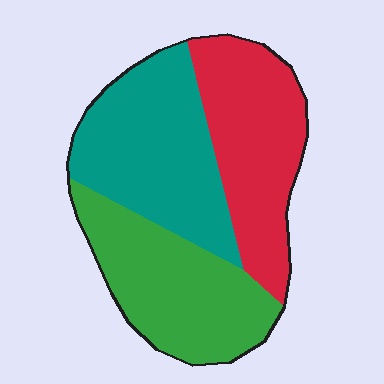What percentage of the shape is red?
Red covers about 30% of the shape.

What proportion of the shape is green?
Green covers 32% of the shape.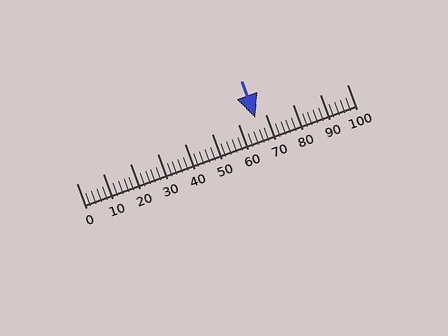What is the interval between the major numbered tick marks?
The major tick marks are spaced 10 units apart.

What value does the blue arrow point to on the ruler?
The blue arrow points to approximately 66.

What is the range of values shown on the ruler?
The ruler shows values from 0 to 100.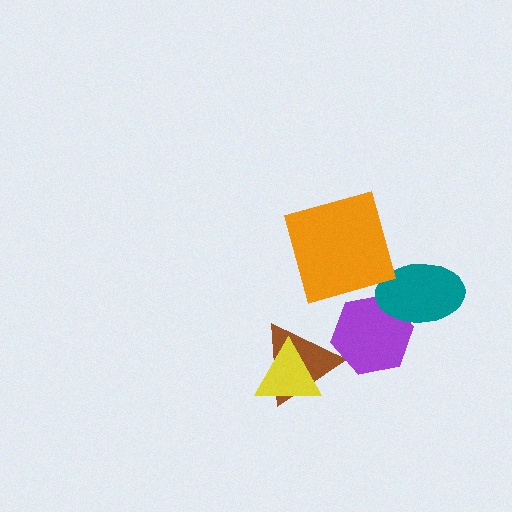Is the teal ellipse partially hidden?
No, no other shape covers it.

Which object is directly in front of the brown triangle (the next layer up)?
The purple hexagon is directly in front of the brown triangle.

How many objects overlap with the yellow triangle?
1 object overlaps with the yellow triangle.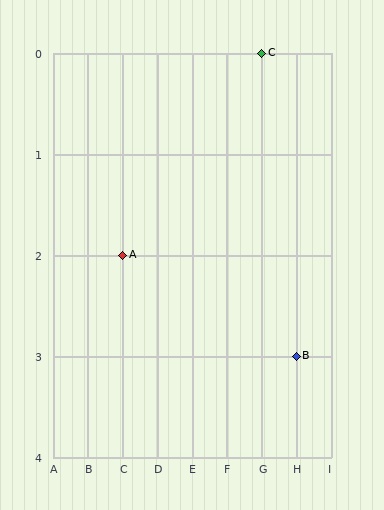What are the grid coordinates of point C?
Point C is at grid coordinates (G, 0).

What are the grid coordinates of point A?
Point A is at grid coordinates (C, 2).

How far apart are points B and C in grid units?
Points B and C are 1 column and 3 rows apart (about 3.2 grid units diagonally).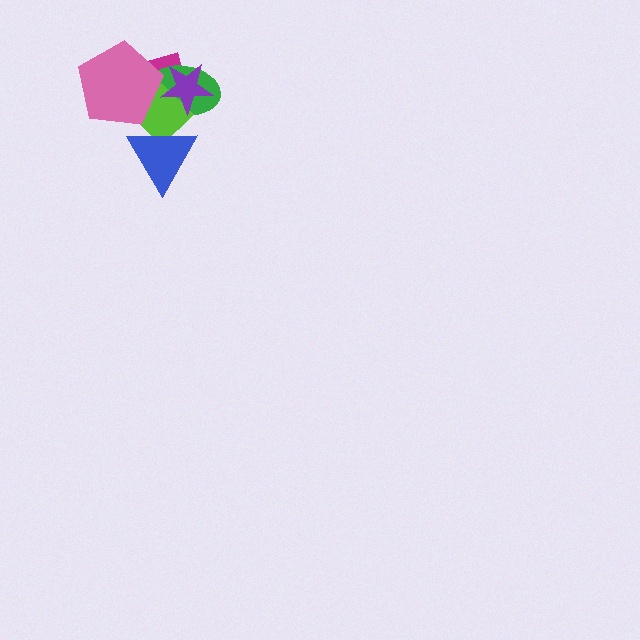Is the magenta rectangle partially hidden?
Yes, it is partially covered by another shape.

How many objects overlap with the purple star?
3 objects overlap with the purple star.